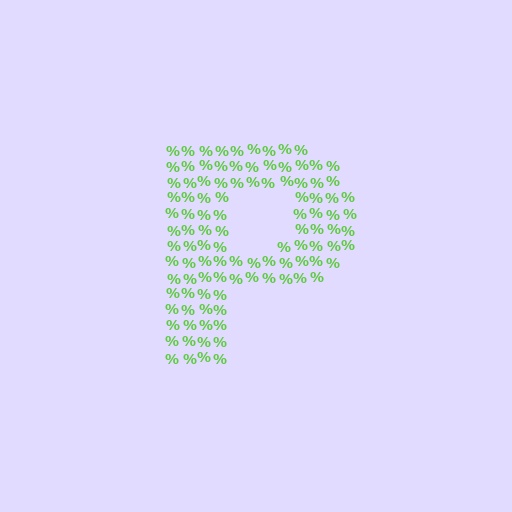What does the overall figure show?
The overall figure shows the letter P.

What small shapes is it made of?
It is made of small percent signs.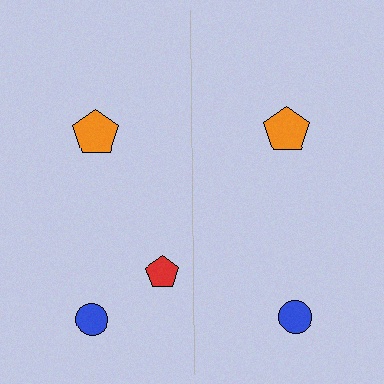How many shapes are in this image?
There are 5 shapes in this image.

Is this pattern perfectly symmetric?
No, the pattern is not perfectly symmetric. A red pentagon is missing from the right side.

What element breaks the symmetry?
A red pentagon is missing from the right side.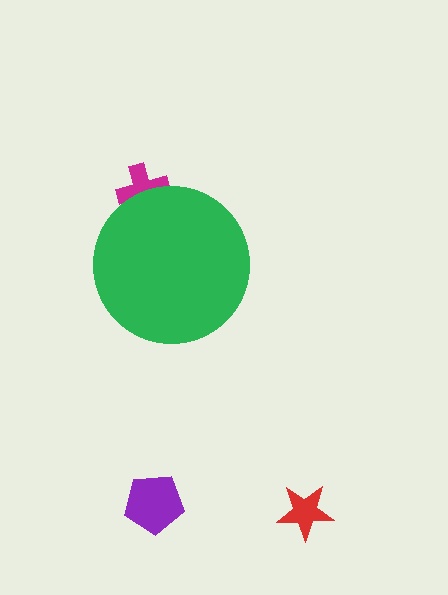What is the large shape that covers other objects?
A green circle.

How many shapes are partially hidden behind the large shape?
1 shape is partially hidden.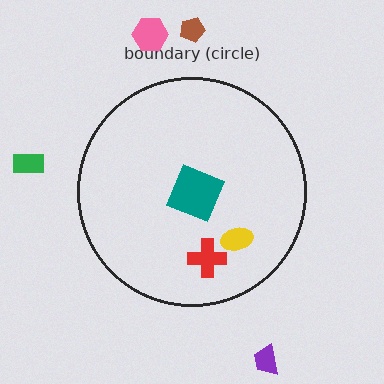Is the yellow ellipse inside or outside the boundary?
Inside.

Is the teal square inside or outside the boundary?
Inside.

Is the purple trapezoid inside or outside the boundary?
Outside.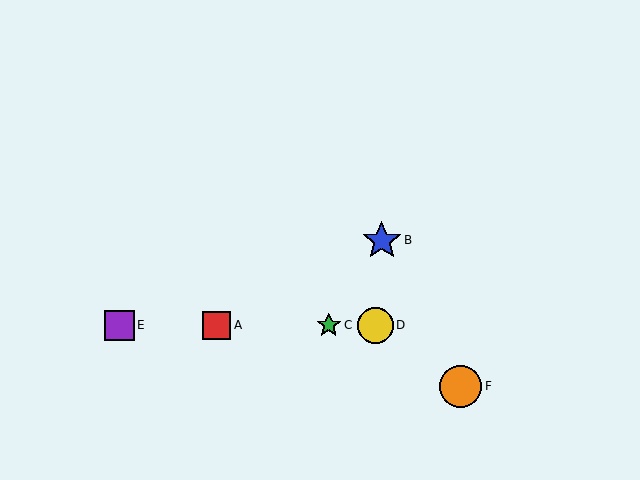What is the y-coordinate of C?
Object C is at y≈325.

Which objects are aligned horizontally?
Objects A, C, D, E are aligned horizontally.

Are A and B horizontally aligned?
No, A is at y≈325 and B is at y≈240.